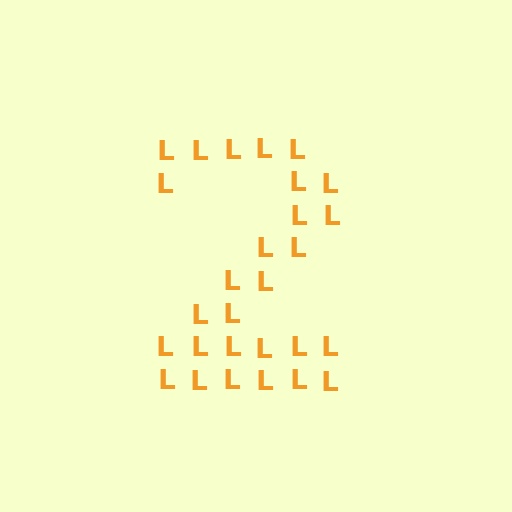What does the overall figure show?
The overall figure shows the digit 2.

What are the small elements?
The small elements are letter L's.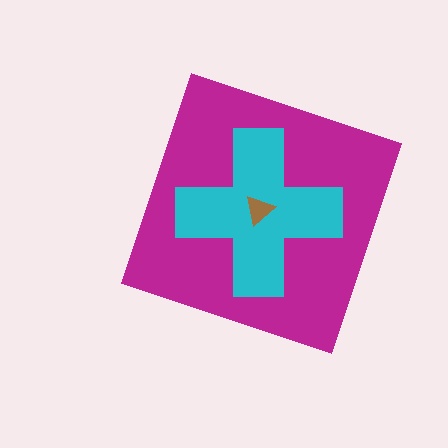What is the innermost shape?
The brown triangle.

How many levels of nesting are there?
3.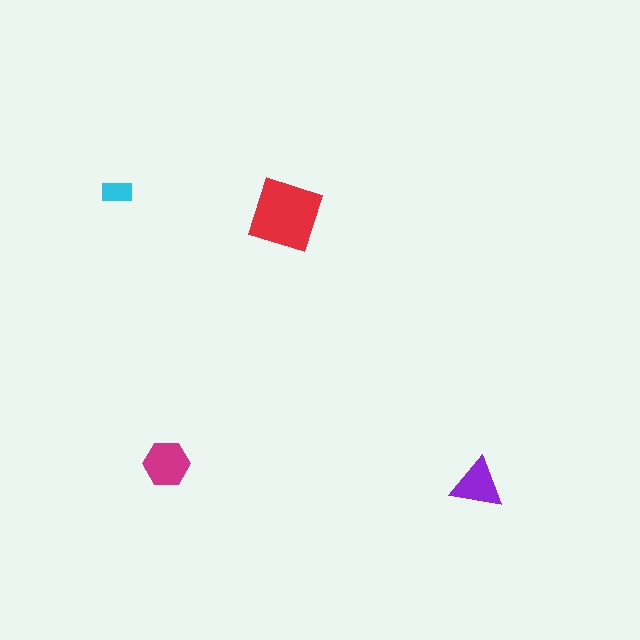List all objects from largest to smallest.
The red square, the magenta hexagon, the purple triangle, the cyan rectangle.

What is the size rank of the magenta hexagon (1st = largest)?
2nd.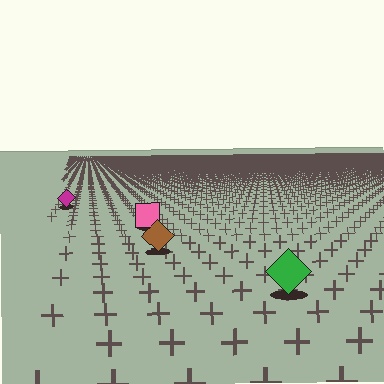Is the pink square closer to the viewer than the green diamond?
No. The green diamond is closer — you can tell from the texture gradient: the ground texture is coarser near it.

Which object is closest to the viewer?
The green diamond is closest. The texture marks near it are larger and more spread out.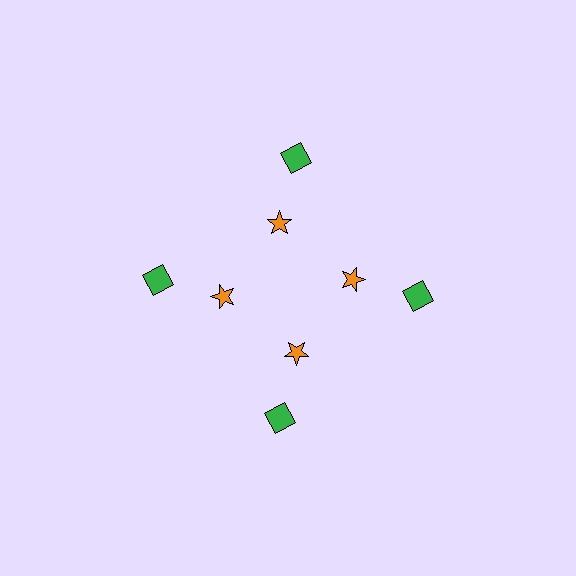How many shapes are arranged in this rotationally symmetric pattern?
There are 8 shapes, arranged in 4 groups of 2.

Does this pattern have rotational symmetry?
Yes, this pattern has 4-fold rotational symmetry. It looks the same after rotating 90 degrees around the center.